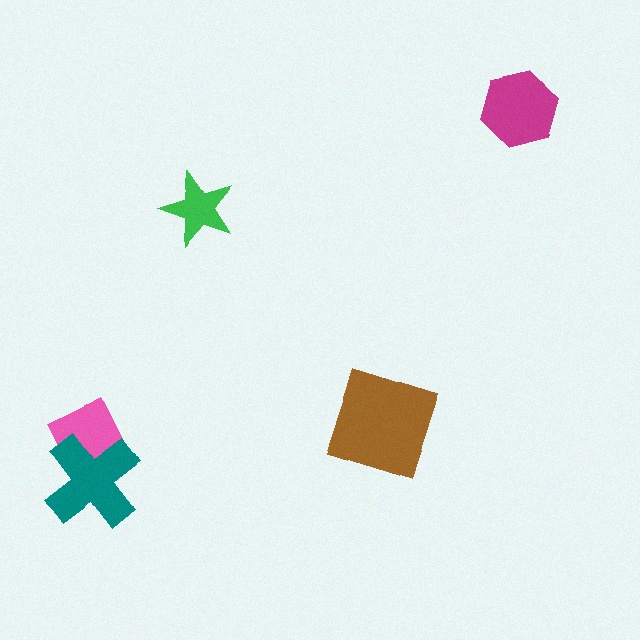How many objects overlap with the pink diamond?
1 object overlaps with the pink diamond.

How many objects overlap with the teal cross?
1 object overlaps with the teal cross.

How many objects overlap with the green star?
0 objects overlap with the green star.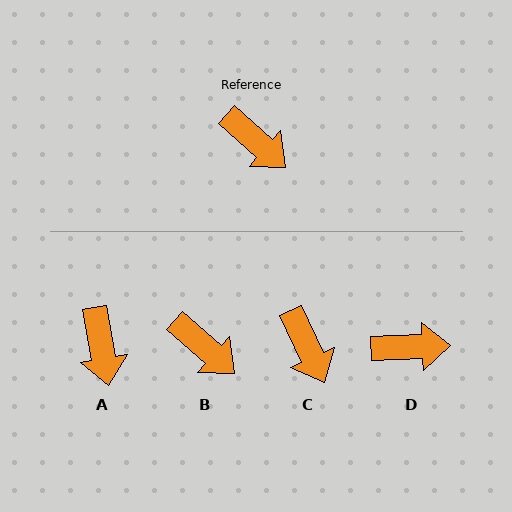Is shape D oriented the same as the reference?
No, it is off by about 44 degrees.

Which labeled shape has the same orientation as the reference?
B.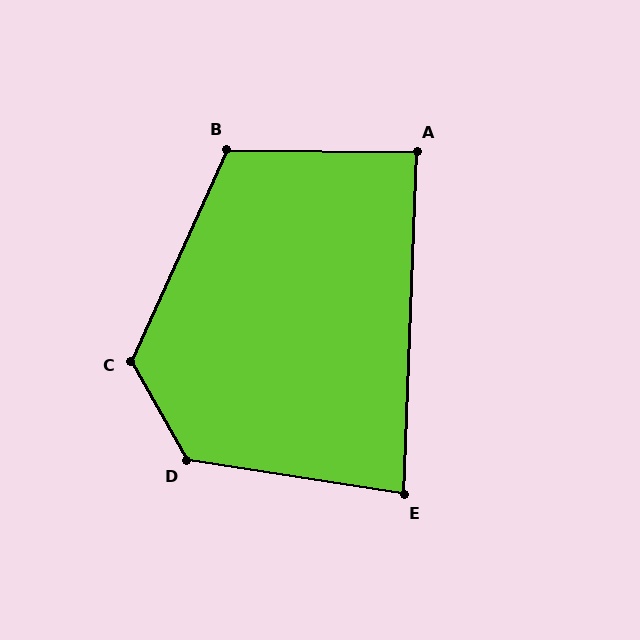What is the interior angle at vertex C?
Approximately 126 degrees (obtuse).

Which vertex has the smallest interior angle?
E, at approximately 83 degrees.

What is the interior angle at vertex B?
Approximately 114 degrees (obtuse).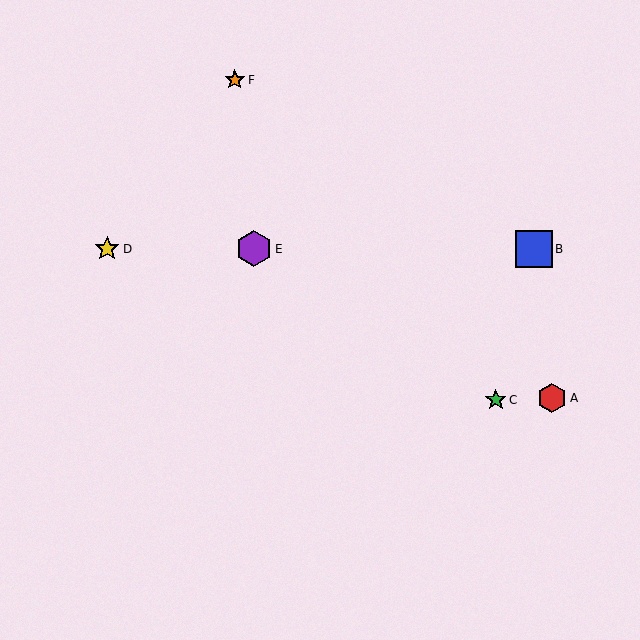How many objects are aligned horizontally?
3 objects (B, D, E) are aligned horizontally.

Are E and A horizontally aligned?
No, E is at y≈249 and A is at y≈398.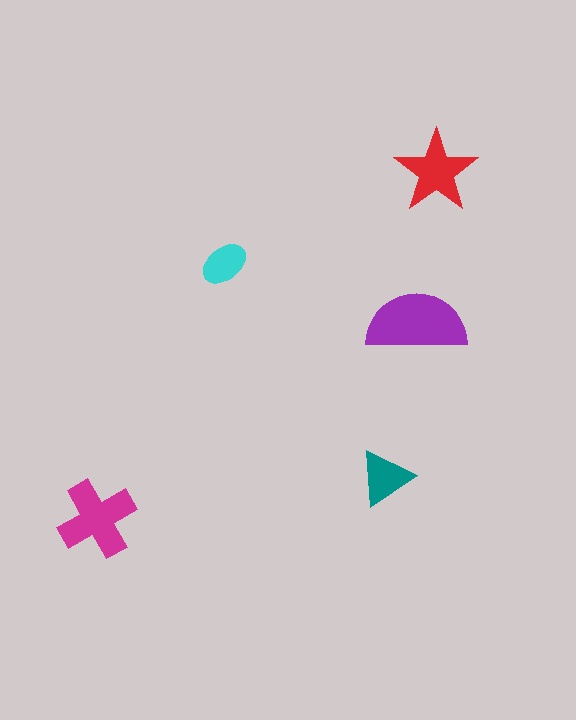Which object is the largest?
The purple semicircle.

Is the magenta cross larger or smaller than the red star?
Larger.